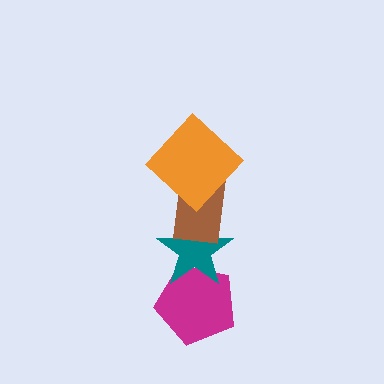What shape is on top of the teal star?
The brown rectangle is on top of the teal star.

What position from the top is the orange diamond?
The orange diamond is 1st from the top.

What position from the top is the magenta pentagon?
The magenta pentagon is 4th from the top.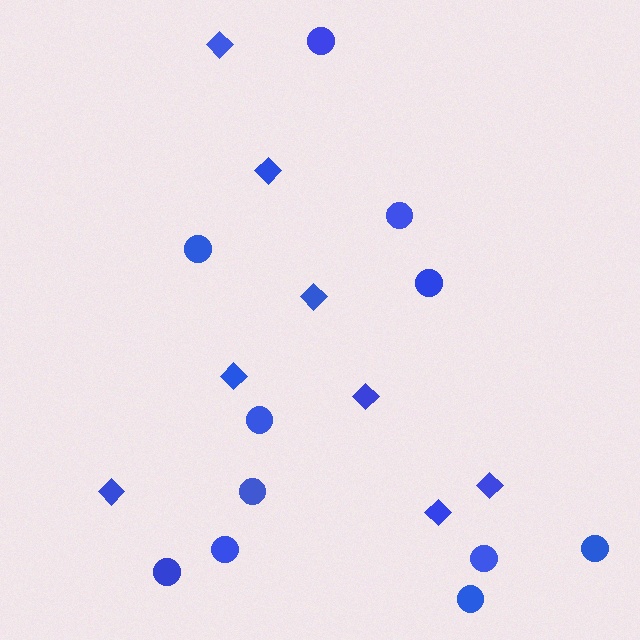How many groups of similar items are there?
There are 2 groups: one group of circles (11) and one group of diamonds (8).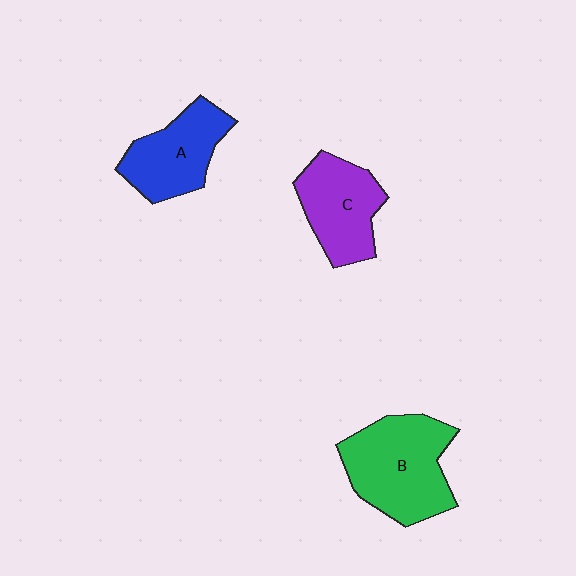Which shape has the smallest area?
Shape A (blue).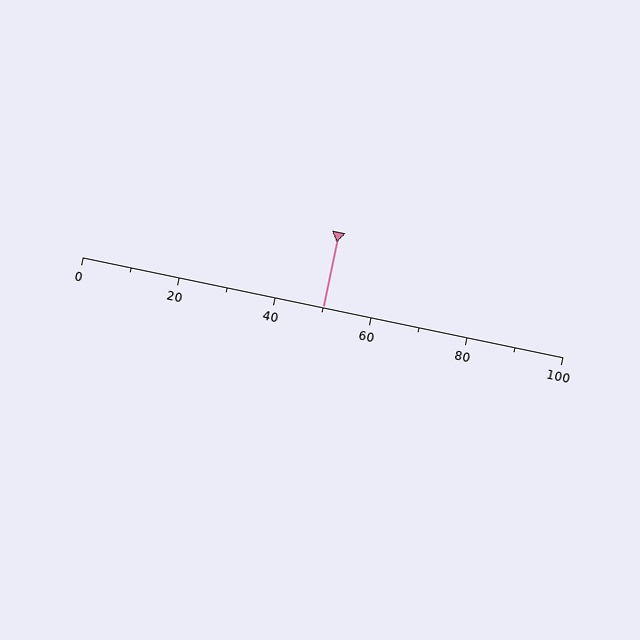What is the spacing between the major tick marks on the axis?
The major ticks are spaced 20 apart.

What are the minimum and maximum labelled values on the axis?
The axis runs from 0 to 100.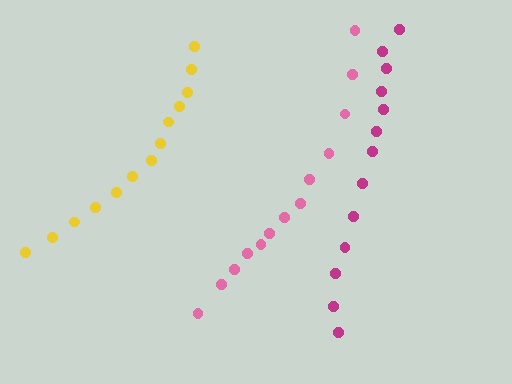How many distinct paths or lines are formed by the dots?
There are 3 distinct paths.